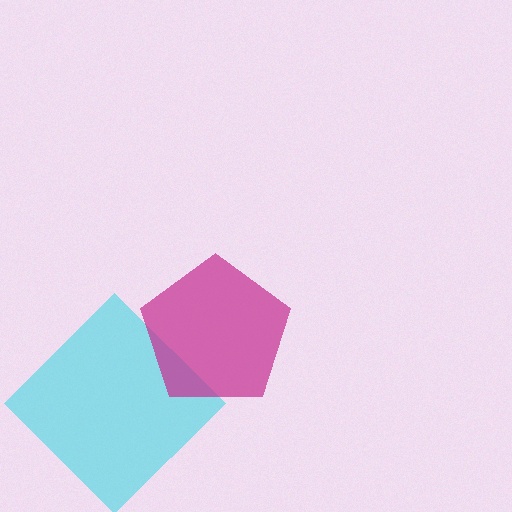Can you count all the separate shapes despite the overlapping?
Yes, there are 2 separate shapes.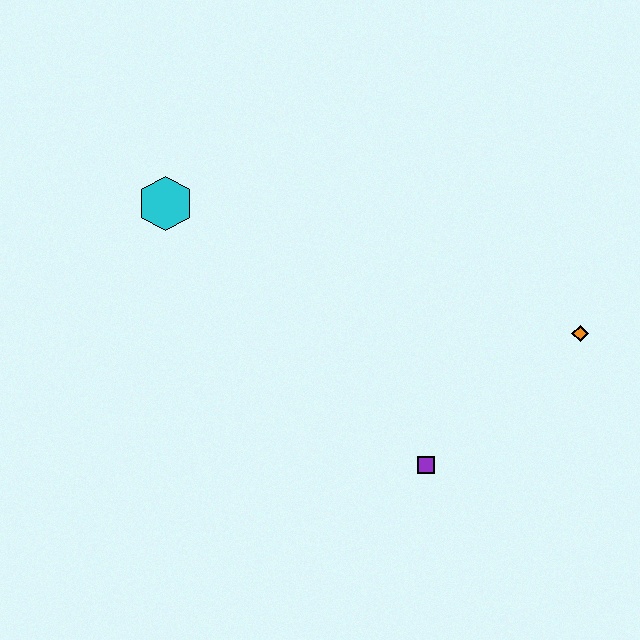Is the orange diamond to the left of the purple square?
No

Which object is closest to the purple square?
The orange diamond is closest to the purple square.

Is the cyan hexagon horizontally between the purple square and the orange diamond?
No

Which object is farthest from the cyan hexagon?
The orange diamond is farthest from the cyan hexagon.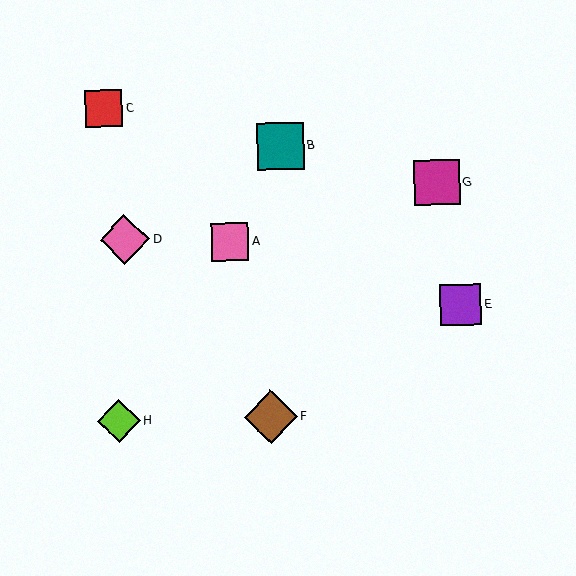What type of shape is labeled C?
Shape C is a red square.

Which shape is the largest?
The brown diamond (labeled F) is the largest.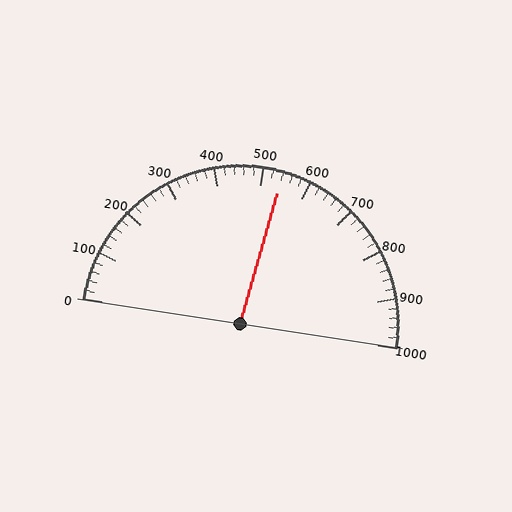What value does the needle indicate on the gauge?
The needle indicates approximately 540.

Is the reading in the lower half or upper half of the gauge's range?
The reading is in the upper half of the range (0 to 1000).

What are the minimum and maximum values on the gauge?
The gauge ranges from 0 to 1000.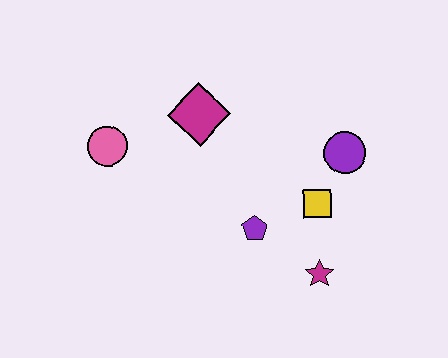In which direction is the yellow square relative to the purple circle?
The yellow square is below the purple circle.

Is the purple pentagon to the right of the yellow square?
No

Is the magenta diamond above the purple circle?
Yes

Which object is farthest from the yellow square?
The pink circle is farthest from the yellow square.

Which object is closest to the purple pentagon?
The yellow square is closest to the purple pentagon.